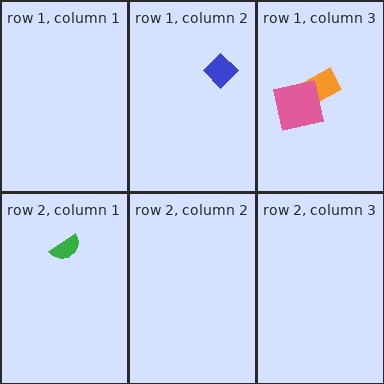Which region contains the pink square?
The row 1, column 3 region.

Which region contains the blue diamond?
The row 1, column 2 region.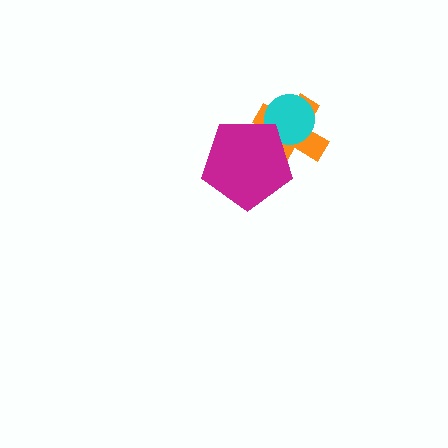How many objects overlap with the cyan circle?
2 objects overlap with the cyan circle.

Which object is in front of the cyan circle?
The magenta pentagon is in front of the cyan circle.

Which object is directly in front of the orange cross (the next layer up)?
The cyan circle is directly in front of the orange cross.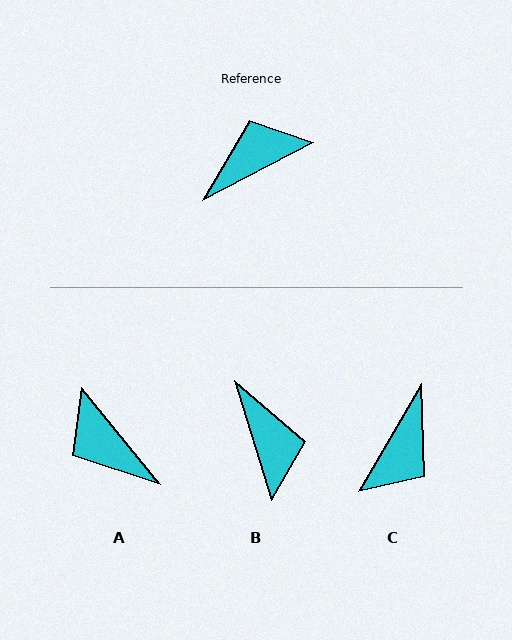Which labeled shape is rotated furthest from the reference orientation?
C, about 148 degrees away.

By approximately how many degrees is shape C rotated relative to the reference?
Approximately 148 degrees clockwise.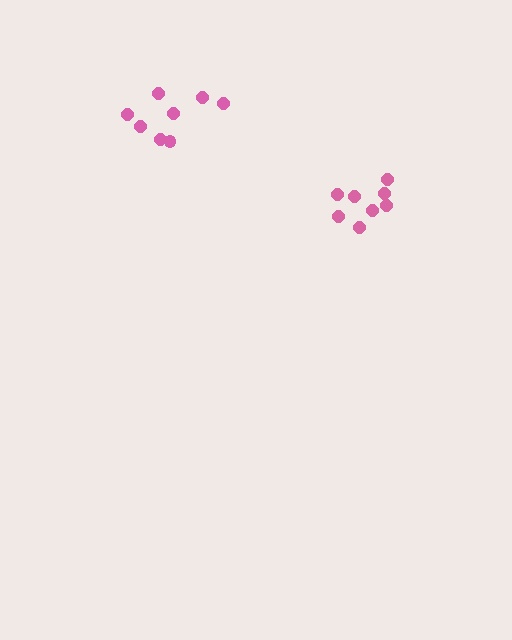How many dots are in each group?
Group 1: 8 dots, Group 2: 8 dots (16 total).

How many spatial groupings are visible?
There are 2 spatial groupings.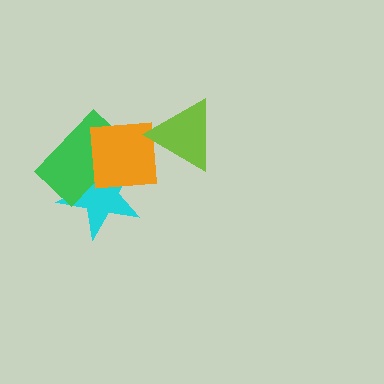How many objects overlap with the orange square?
3 objects overlap with the orange square.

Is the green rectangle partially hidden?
Yes, it is partially covered by another shape.